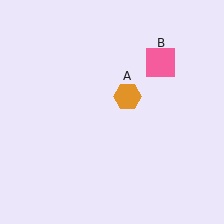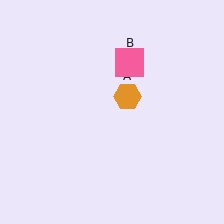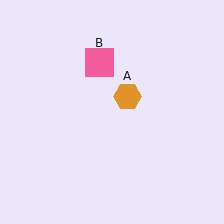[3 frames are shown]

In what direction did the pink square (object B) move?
The pink square (object B) moved left.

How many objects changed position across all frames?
1 object changed position: pink square (object B).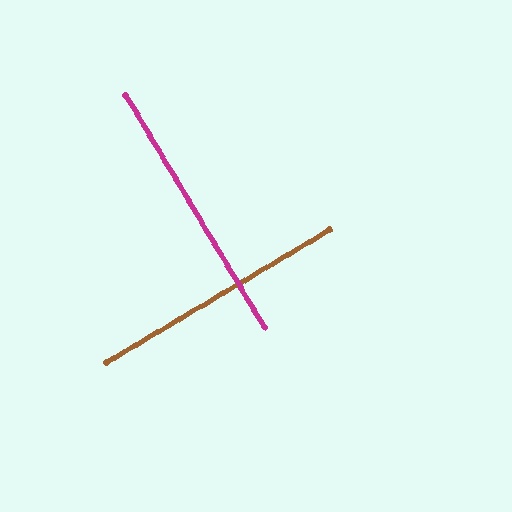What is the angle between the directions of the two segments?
Approximately 90 degrees.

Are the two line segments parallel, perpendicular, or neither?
Perpendicular — they meet at approximately 90°.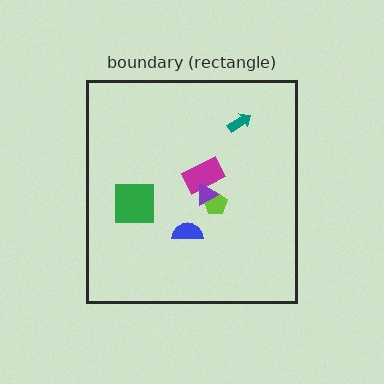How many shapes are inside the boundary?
6 inside, 0 outside.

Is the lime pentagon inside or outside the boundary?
Inside.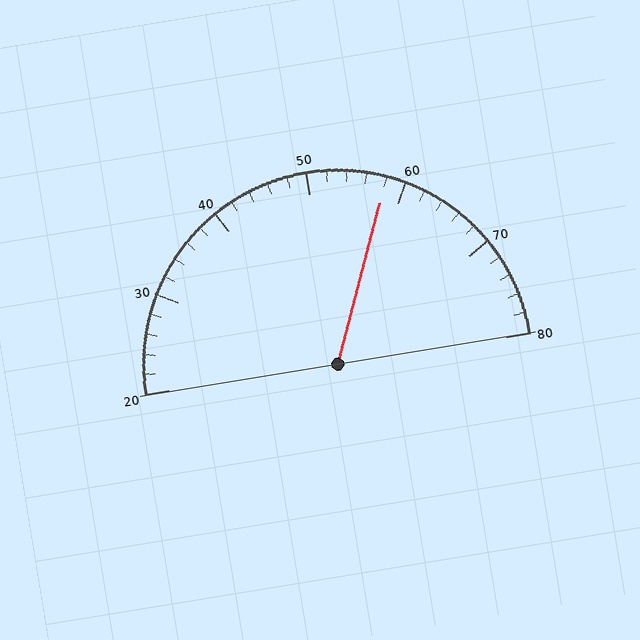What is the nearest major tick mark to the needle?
The nearest major tick mark is 60.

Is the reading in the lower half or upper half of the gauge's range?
The reading is in the upper half of the range (20 to 80).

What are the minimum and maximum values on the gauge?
The gauge ranges from 20 to 80.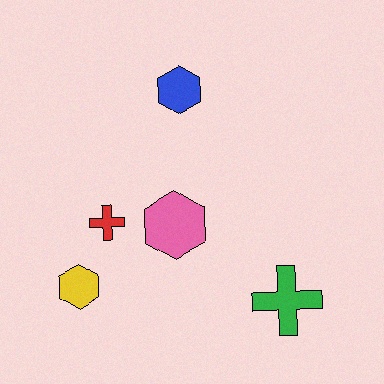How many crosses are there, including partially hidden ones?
There are 2 crosses.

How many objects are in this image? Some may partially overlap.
There are 5 objects.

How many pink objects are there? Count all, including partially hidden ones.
There is 1 pink object.